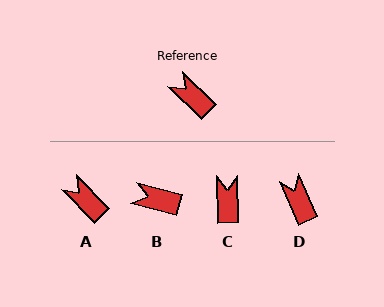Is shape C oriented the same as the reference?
No, it is off by about 43 degrees.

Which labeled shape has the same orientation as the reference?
A.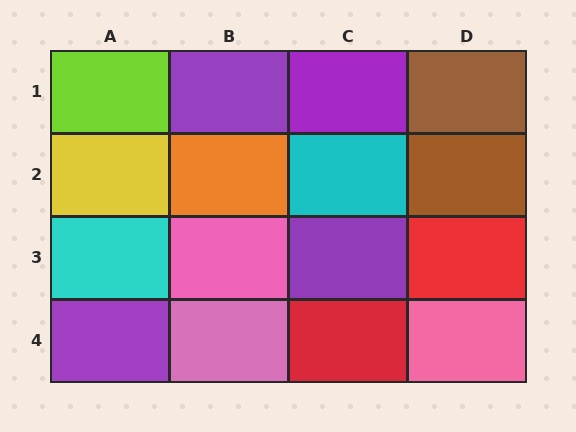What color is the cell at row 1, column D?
Brown.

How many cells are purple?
4 cells are purple.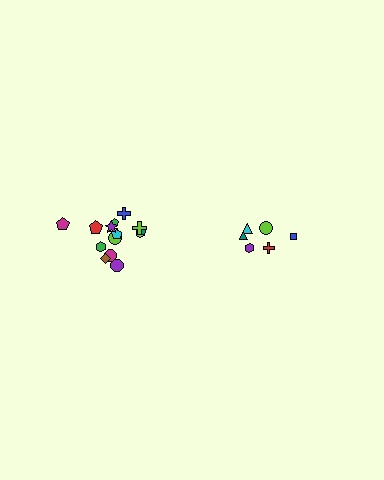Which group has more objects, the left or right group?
The left group.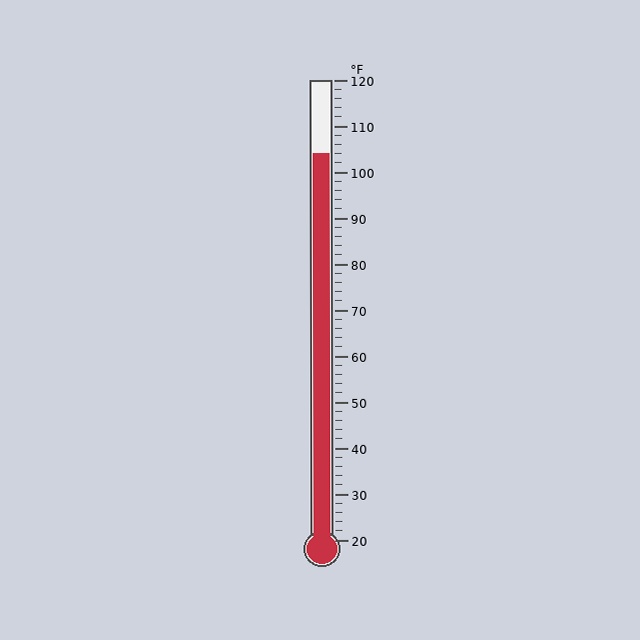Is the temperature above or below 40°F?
The temperature is above 40°F.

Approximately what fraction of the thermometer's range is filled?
The thermometer is filled to approximately 85% of its range.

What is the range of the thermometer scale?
The thermometer scale ranges from 20°F to 120°F.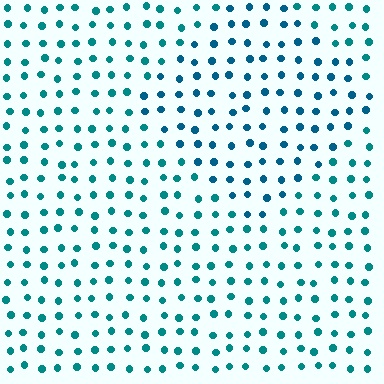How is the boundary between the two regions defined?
The boundary is defined purely by a slight shift in hue (about 19 degrees). Spacing, size, and orientation are identical on both sides.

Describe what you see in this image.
The image is filled with small teal elements in a uniform arrangement. A diamond-shaped region is visible where the elements are tinted to a slightly different hue, forming a subtle color boundary.